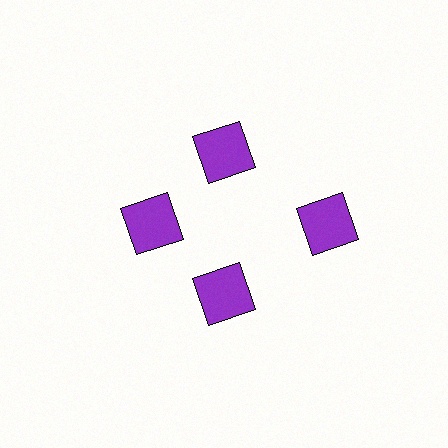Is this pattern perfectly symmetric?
No. The 4 purple squares are arranged in a ring, but one element near the 3 o'clock position is pushed outward from the center, breaking the 4-fold rotational symmetry.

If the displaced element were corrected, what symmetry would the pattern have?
It would have 4-fold rotational symmetry — the pattern would map onto itself every 90 degrees.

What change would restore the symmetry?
The symmetry would be restored by moving it inward, back onto the ring so that all 4 squares sit at equal angles and equal distance from the center.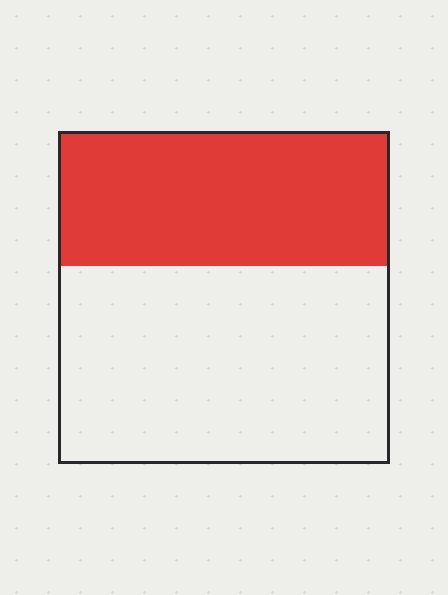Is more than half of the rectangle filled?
No.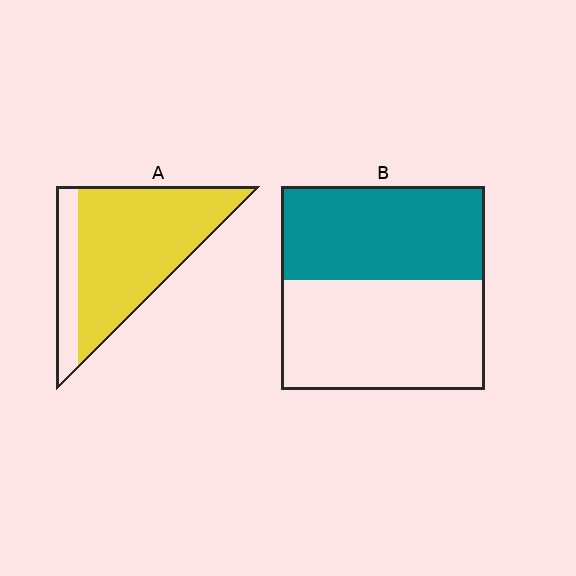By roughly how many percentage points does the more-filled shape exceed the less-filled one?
By roughly 35 percentage points (A over B).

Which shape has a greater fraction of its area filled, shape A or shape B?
Shape A.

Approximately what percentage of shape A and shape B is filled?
A is approximately 80% and B is approximately 45%.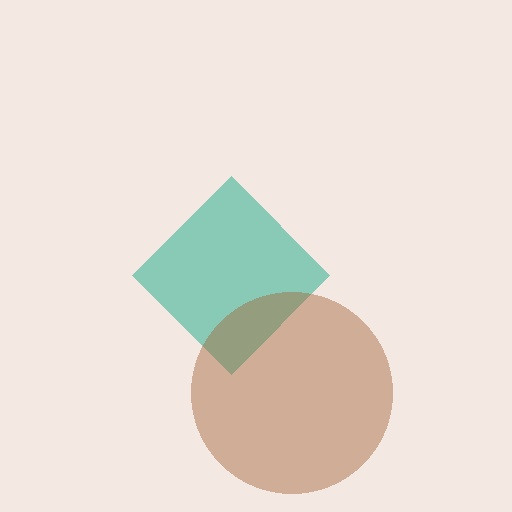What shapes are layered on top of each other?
The layered shapes are: a teal diamond, a brown circle.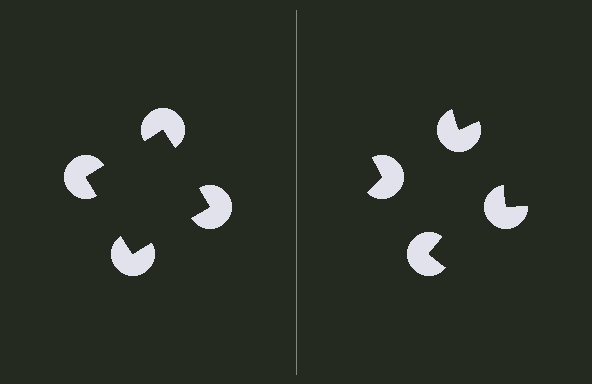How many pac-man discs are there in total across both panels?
8 — 4 on each side.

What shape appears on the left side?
An illusory square.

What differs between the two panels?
The pac-man discs are positioned identically on both sides; only the wedge orientations differ. On the left they align to a square; on the right they are misaligned.